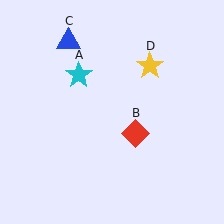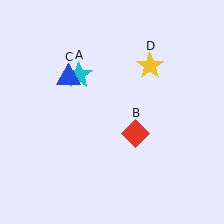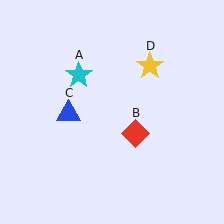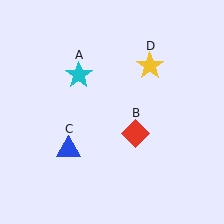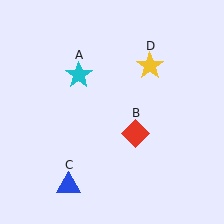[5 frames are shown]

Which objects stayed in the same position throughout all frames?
Cyan star (object A) and red diamond (object B) and yellow star (object D) remained stationary.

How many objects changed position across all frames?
1 object changed position: blue triangle (object C).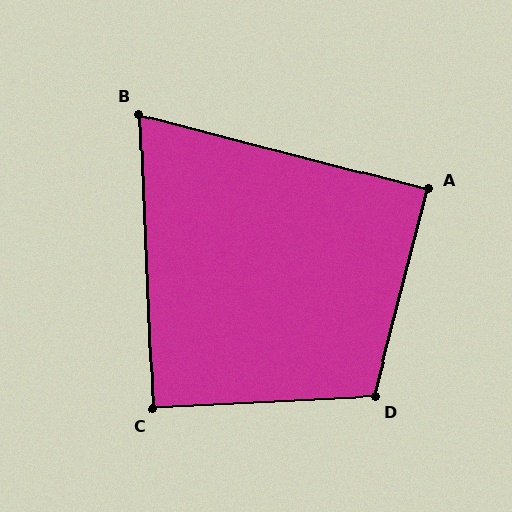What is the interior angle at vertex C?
Approximately 90 degrees (approximately right).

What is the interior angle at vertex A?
Approximately 90 degrees (approximately right).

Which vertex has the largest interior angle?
D, at approximately 107 degrees.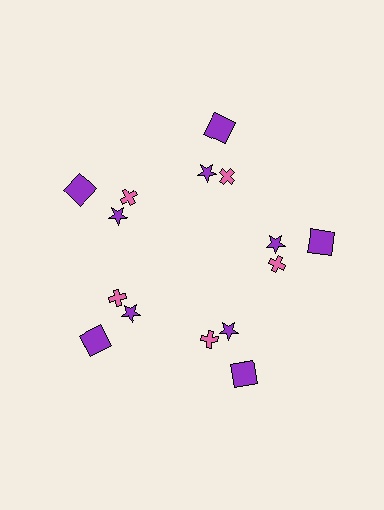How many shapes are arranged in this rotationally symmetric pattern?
There are 15 shapes, arranged in 5 groups of 3.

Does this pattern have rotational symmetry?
Yes, this pattern has 5-fold rotational symmetry. It looks the same after rotating 72 degrees around the center.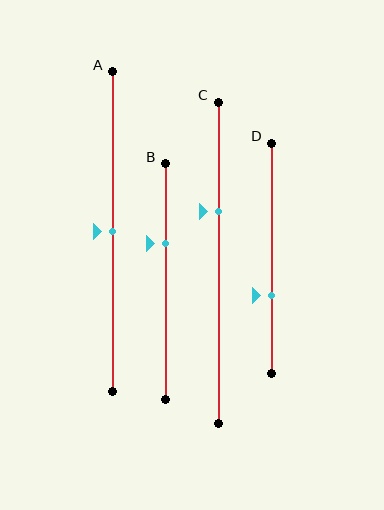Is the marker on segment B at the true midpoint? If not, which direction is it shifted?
No, the marker on segment B is shifted upward by about 16% of the segment length.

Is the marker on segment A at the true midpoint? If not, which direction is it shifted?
Yes, the marker on segment A is at the true midpoint.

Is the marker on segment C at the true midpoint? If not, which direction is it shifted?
No, the marker on segment C is shifted upward by about 16% of the segment length.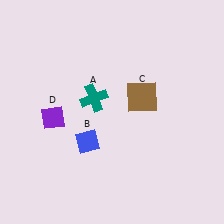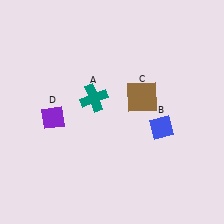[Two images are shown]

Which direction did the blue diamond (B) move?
The blue diamond (B) moved right.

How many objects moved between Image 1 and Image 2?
1 object moved between the two images.